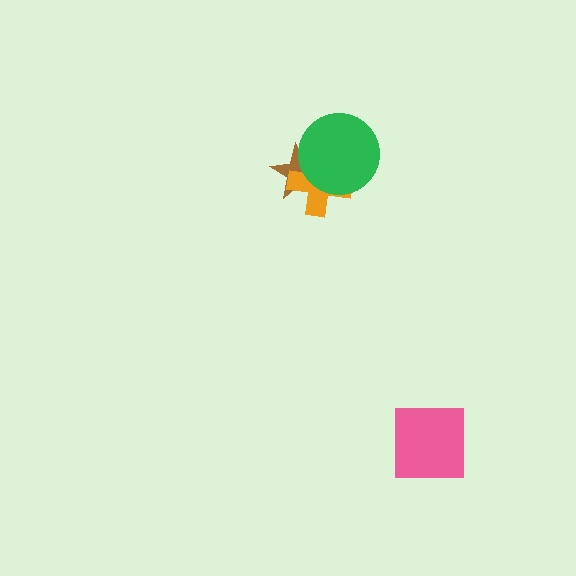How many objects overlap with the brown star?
2 objects overlap with the brown star.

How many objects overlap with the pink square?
0 objects overlap with the pink square.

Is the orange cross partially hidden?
Yes, it is partially covered by another shape.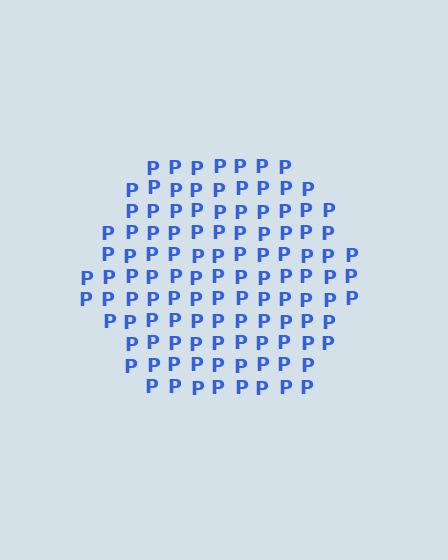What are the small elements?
The small elements are letter P's.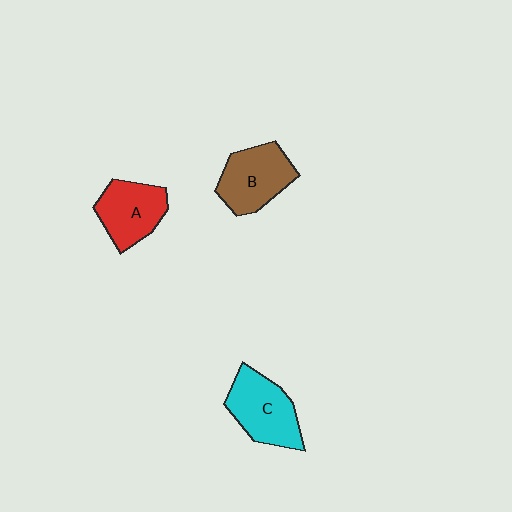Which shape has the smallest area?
Shape A (red).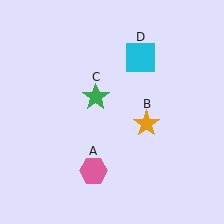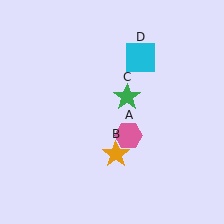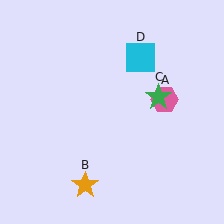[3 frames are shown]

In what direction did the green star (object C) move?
The green star (object C) moved right.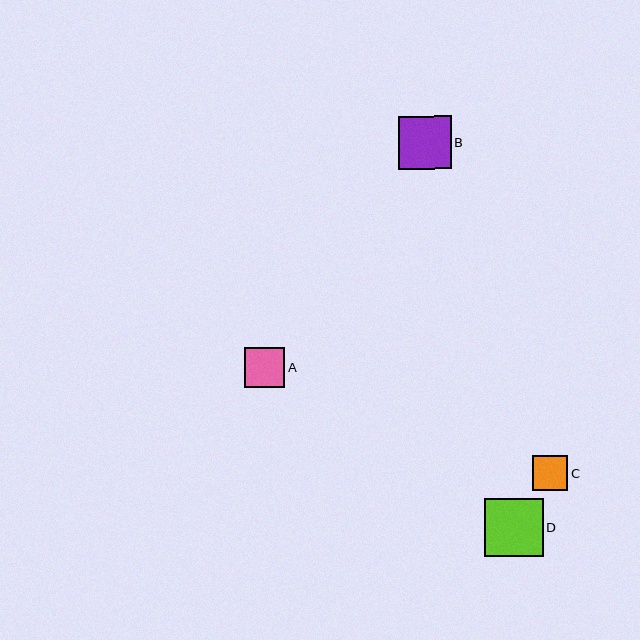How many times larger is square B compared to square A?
Square B is approximately 1.3 times the size of square A.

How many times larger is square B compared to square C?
Square B is approximately 1.5 times the size of square C.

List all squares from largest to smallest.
From largest to smallest: D, B, A, C.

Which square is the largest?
Square D is the largest with a size of approximately 58 pixels.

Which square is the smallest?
Square C is the smallest with a size of approximately 36 pixels.